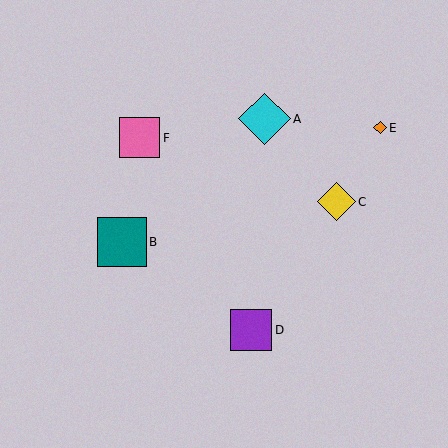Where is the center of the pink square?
The center of the pink square is at (140, 138).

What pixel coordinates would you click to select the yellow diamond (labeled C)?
Click at (336, 202) to select the yellow diamond C.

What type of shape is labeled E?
Shape E is an orange diamond.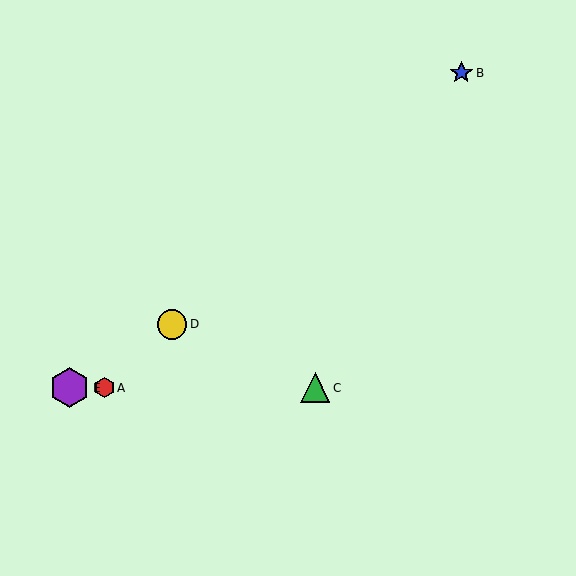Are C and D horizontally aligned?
No, C is at y≈388 and D is at y≈324.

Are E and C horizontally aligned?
Yes, both are at y≈388.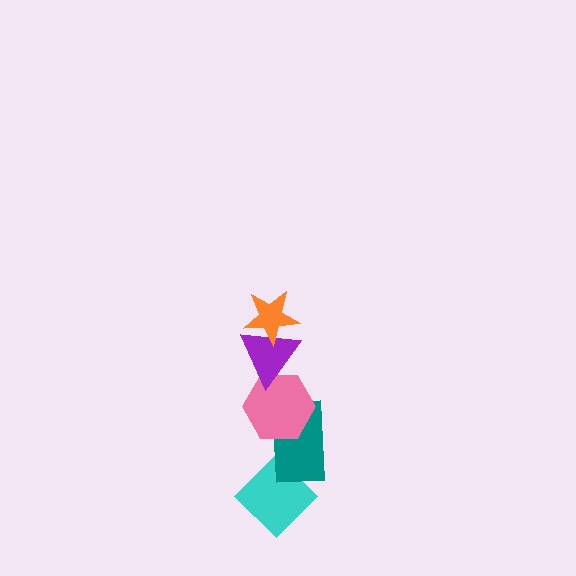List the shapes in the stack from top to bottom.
From top to bottom: the orange star, the purple triangle, the pink hexagon, the teal rectangle, the cyan diamond.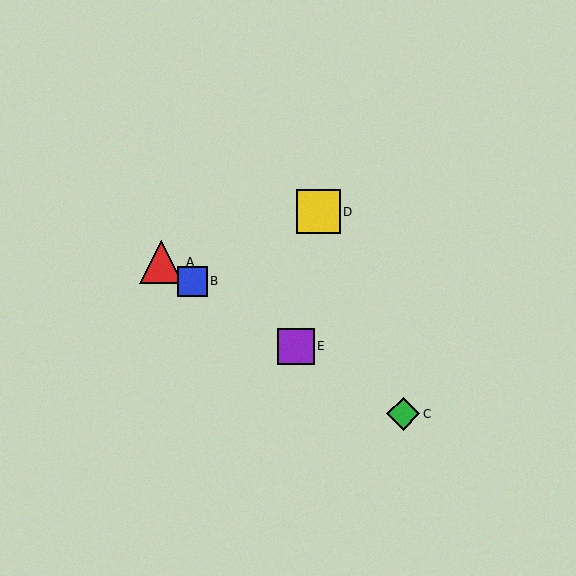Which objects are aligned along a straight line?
Objects A, B, C, E are aligned along a straight line.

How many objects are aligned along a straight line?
4 objects (A, B, C, E) are aligned along a straight line.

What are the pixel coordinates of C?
Object C is at (403, 414).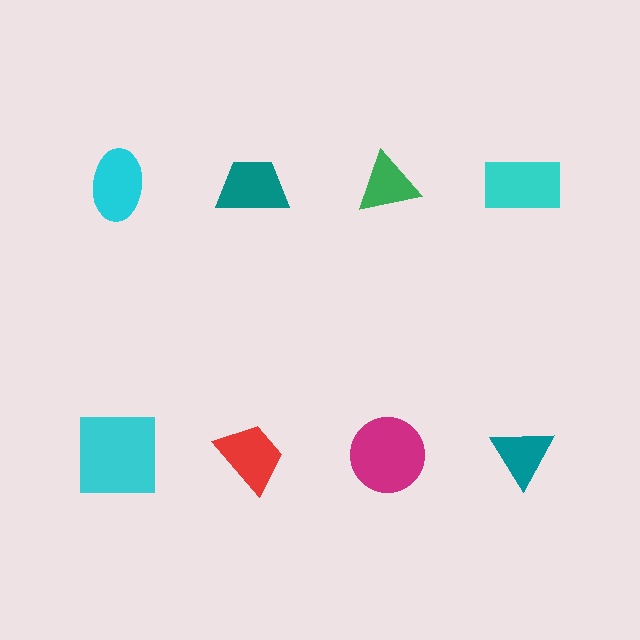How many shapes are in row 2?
4 shapes.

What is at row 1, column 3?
A green triangle.